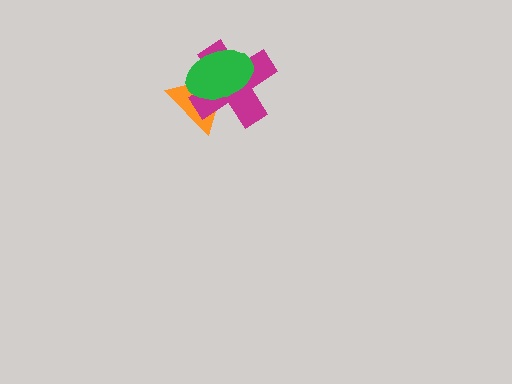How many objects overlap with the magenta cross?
2 objects overlap with the magenta cross.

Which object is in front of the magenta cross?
The green ellipse is in front of the magenta cross.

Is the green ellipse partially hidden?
No, no other shape covers it.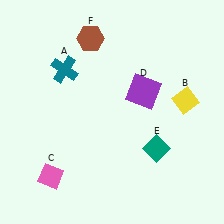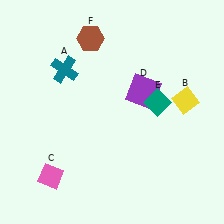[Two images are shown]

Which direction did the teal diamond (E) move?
The teal diamond (E) moved up.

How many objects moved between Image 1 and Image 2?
1 object moved between the two images.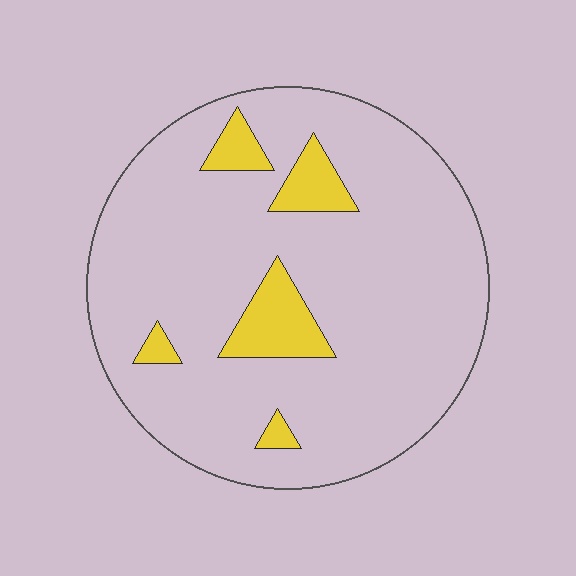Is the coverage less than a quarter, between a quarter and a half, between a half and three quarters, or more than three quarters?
Less than a quarter.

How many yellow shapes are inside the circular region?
5.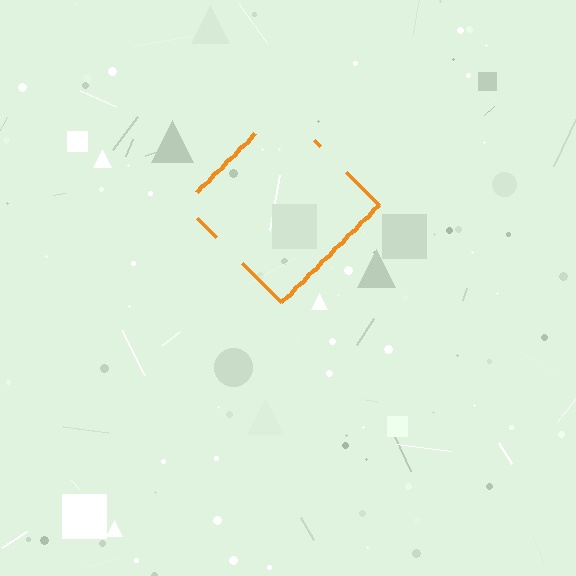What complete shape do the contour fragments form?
The contour fragments form a diamond.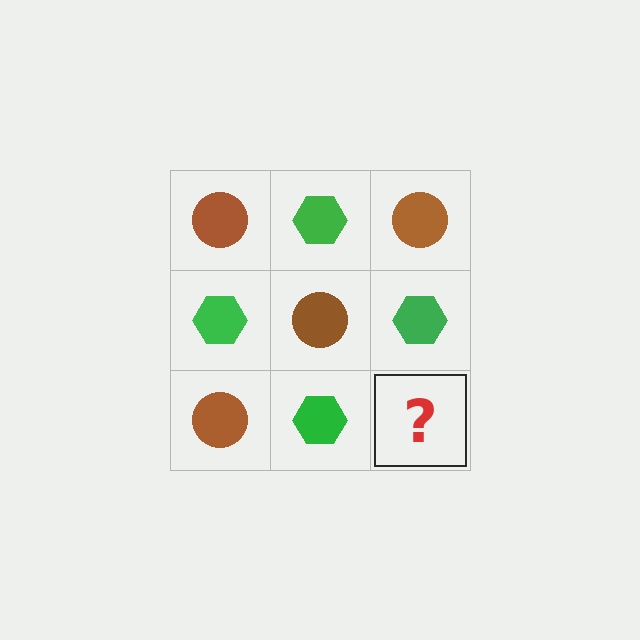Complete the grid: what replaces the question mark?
The question mark should be replaced with a brown circle.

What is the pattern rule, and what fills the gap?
The rule is that it alternates brown circle and green hexagon in a checkerboard pattern. The gap should be filled with a brown circle.